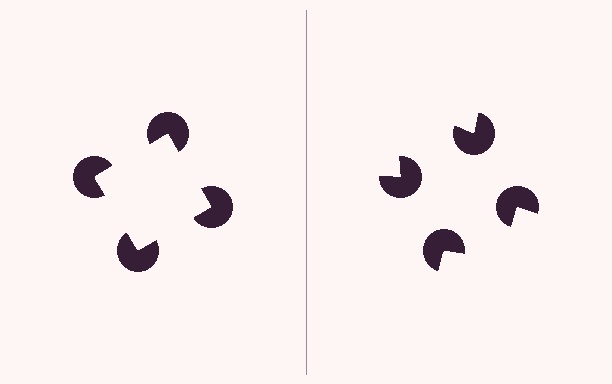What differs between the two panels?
The pac-man discs are positioned identically on both sides; only the wedge orientations differ. On the left they align to a square; on the right they are misaligned.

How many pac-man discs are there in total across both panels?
8 — 4 on each side.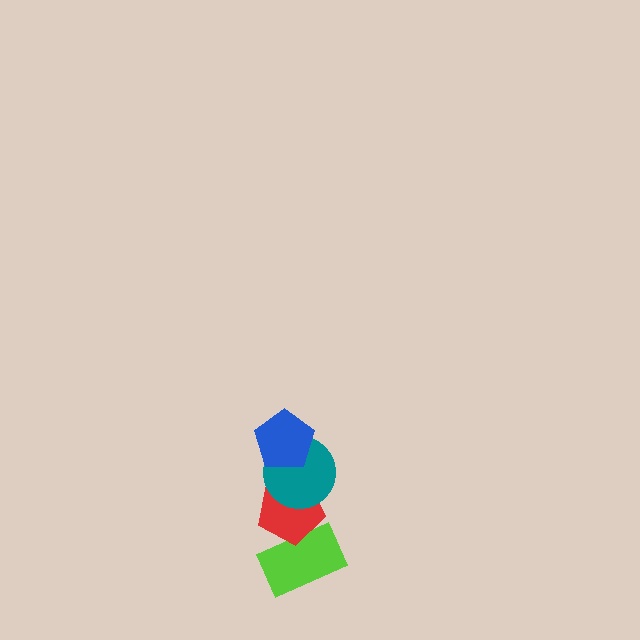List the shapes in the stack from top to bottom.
From top to bottom: the blue pentagon, the teal circle, the red pentagon, the lime rectangle.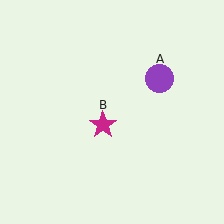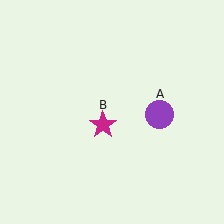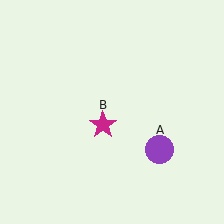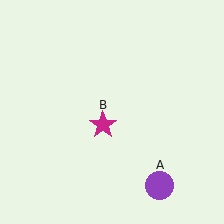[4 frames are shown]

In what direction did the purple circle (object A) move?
The purple circle (object A) moved down.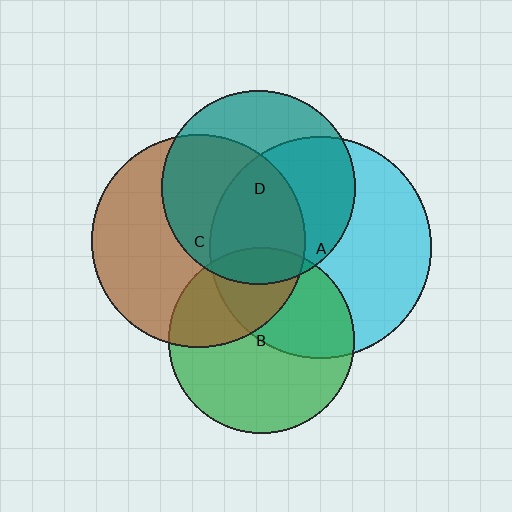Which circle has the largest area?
Circle A (cyan).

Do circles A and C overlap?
Yes.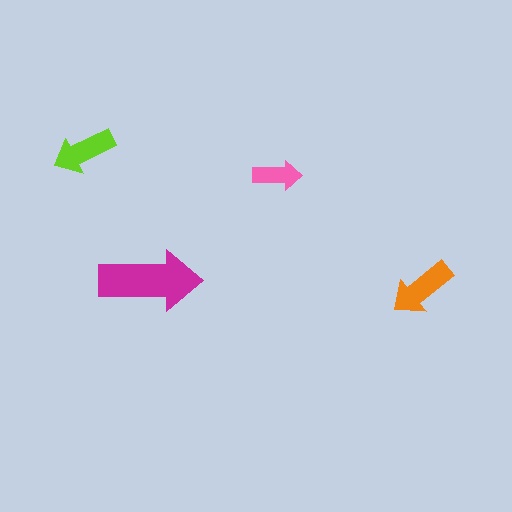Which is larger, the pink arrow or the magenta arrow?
The magenta one.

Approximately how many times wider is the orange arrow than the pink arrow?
About 1.5 times wider.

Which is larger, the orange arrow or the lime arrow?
The orange one.